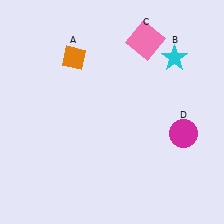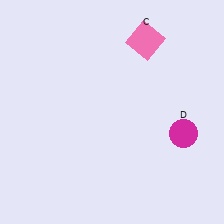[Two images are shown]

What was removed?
The cyan star (B), the orange diamond (A) were removed in Image 2.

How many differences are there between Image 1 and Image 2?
There are 2 differences between the two images.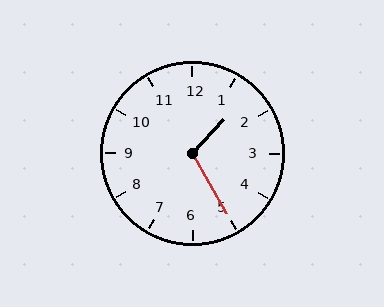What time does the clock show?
1:25.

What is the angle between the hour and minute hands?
Approximately 108 degrees.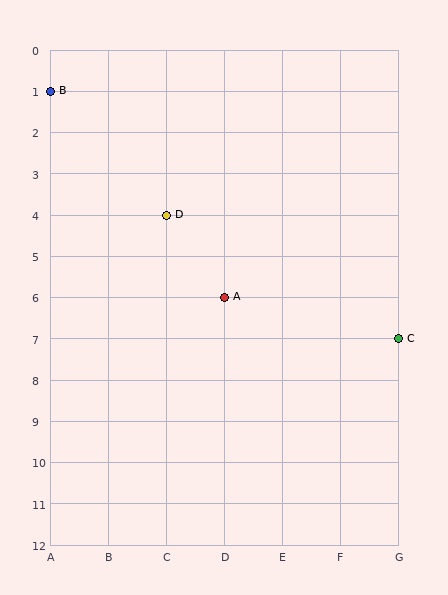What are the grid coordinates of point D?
Point D is at grid coordinates (C, 4).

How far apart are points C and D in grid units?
Points C and D are 4 columns and 3 rows apart (about 5.0 grid units diagonally).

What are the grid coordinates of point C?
Point C is at grid coordinates (G, 7).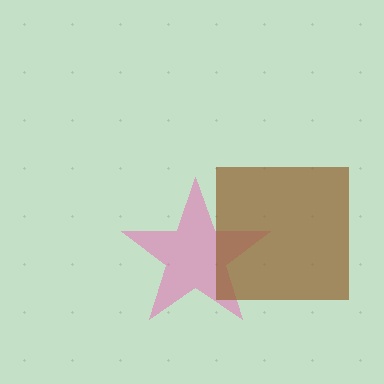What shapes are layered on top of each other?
The layered shapes are: a pink star, a brown square.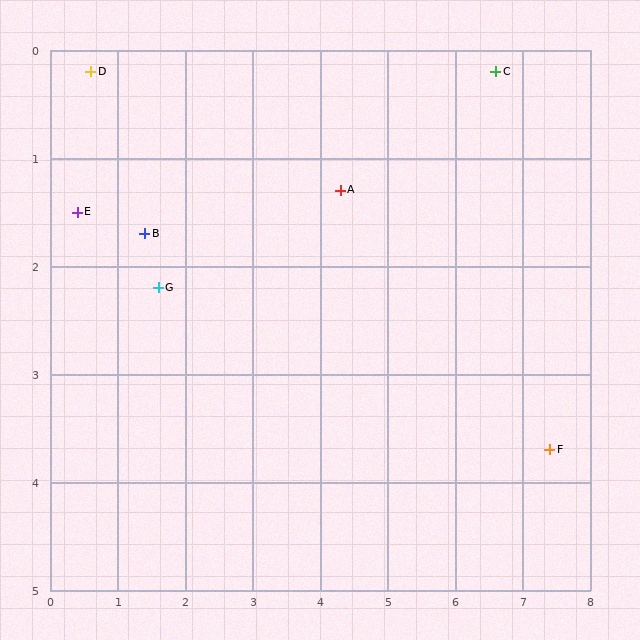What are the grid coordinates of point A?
Point A is at approximately (4.3, 1.3).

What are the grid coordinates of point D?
Point D is at approximately (0.6, 0.2).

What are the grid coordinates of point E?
Point E is at approximately (0.4, 1.5).